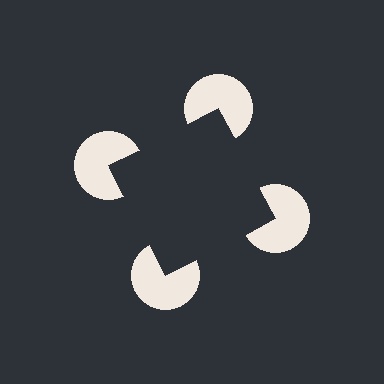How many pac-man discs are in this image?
There are 4 — one at each vertex of the illusory square.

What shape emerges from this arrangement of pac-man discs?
An illusory square — its edges are inferred from the aligned wedge cuts in the pac-man discs, not physically drawn.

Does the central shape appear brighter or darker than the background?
It typically appears slightly darker than the background, even though no actual brightness change is drawn.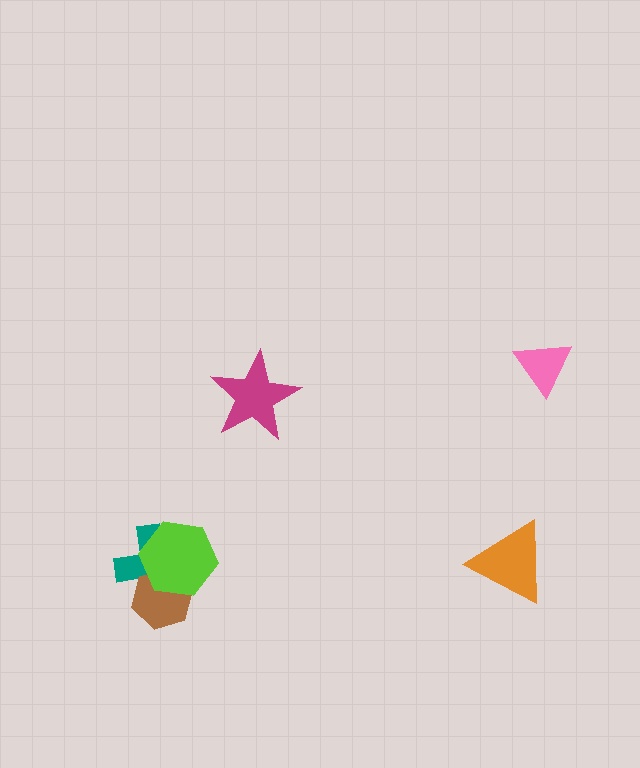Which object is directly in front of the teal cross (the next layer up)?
The brown hexagon is directly in front of the teal cross.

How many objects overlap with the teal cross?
2 objects overlap with the teal cross.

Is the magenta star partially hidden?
No, no other shape covers it.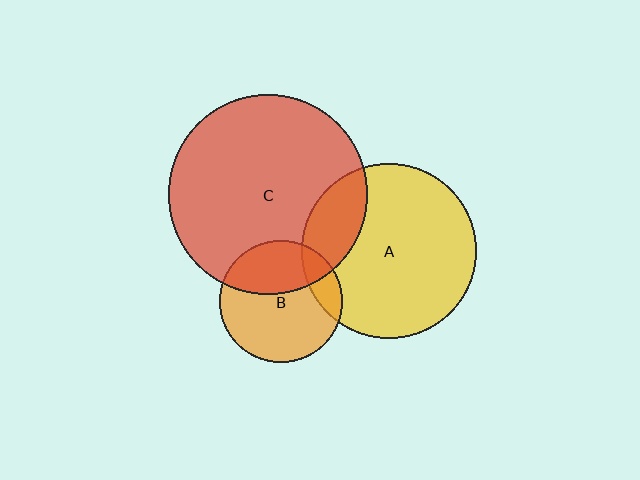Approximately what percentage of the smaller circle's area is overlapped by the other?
Approximately 15%.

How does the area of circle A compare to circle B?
Approximately 2.0 times.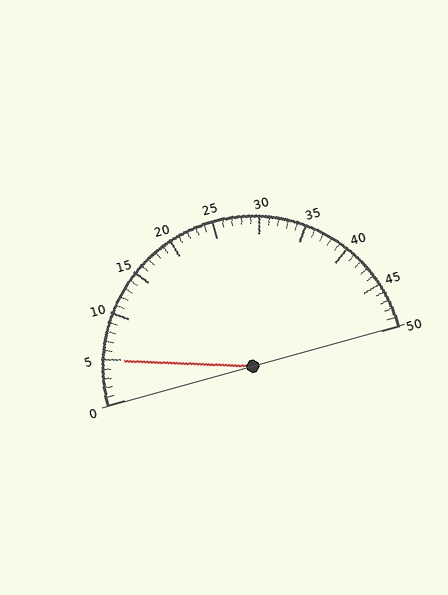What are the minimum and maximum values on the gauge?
The gauge ranges from 0 to 50.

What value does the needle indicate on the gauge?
The needle indicates approximately 5.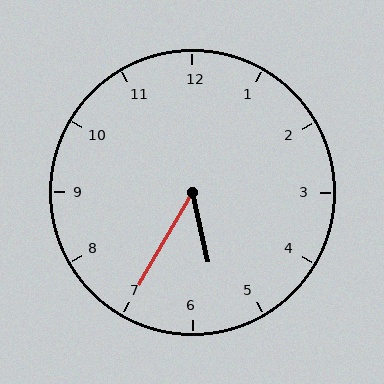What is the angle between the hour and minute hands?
Approximately 42 degrees.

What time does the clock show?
5:35.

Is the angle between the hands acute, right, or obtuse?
It is acute.